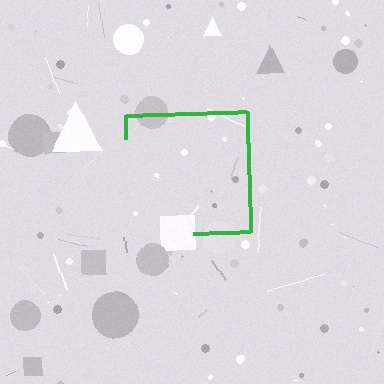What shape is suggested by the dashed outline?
The dashed outline suggests a square.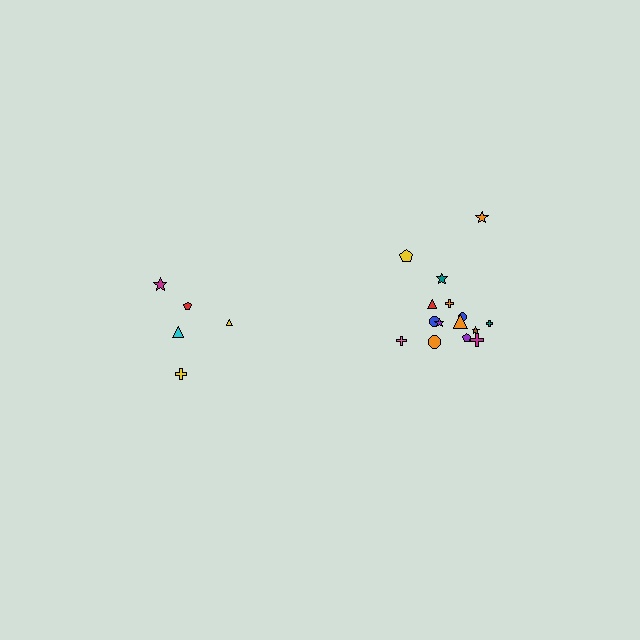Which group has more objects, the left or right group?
The right group.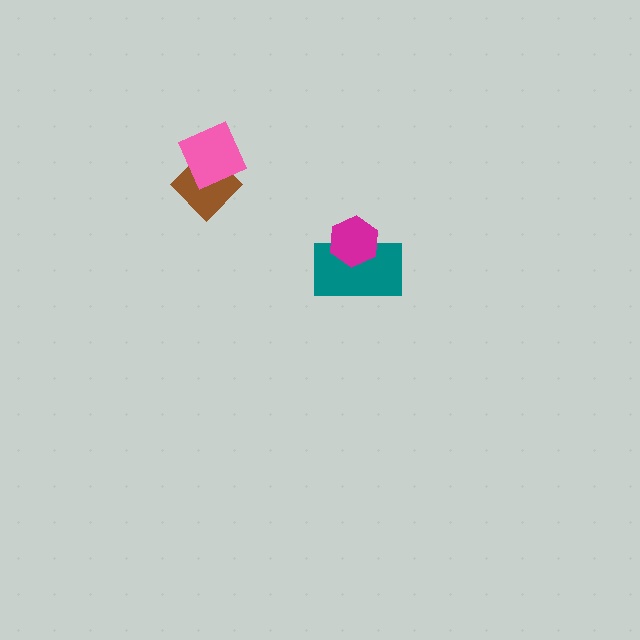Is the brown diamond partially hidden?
Yes, it is partially covered by another shape.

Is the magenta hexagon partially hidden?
No, no other shape covers it.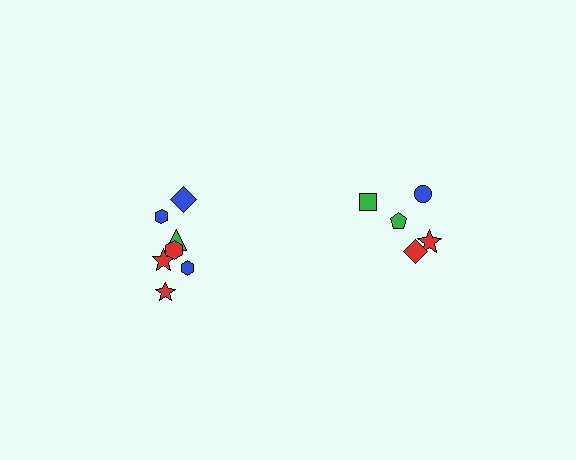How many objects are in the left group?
There are 7 objects.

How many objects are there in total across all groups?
There are 12 objects.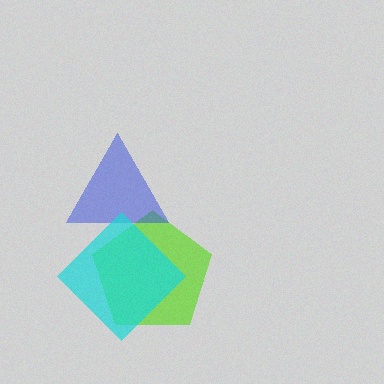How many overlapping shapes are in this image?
There are 3 overlapping shapes in the image.